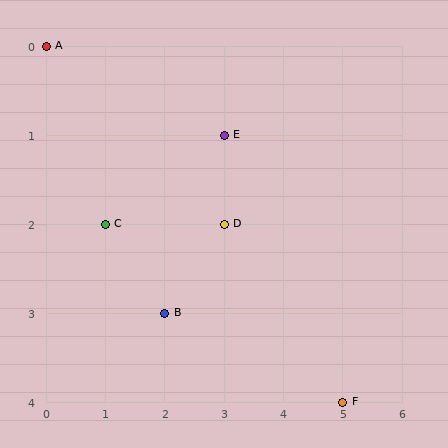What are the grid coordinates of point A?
Point A is at grid coordinates (0, 0).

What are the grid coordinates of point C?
Point C is at grid coordinates (1, 2).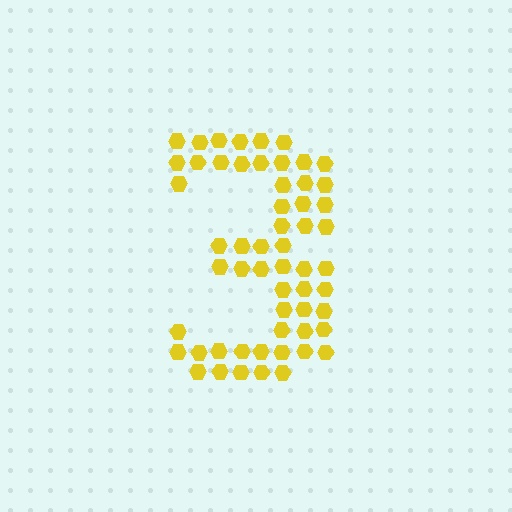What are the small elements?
The small elements are hexagons.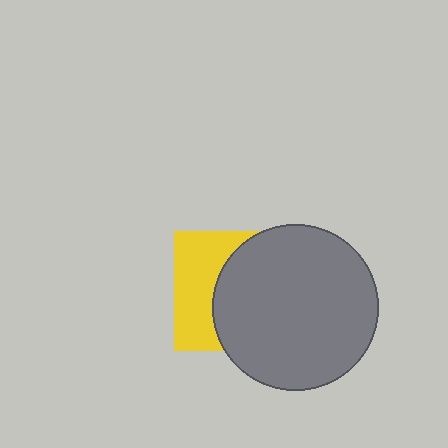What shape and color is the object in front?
The object in front is a gray circle.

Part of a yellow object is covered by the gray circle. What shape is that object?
It is a square.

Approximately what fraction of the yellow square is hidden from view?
Roughly 59% of the yellow square is hidden behind the gray circle.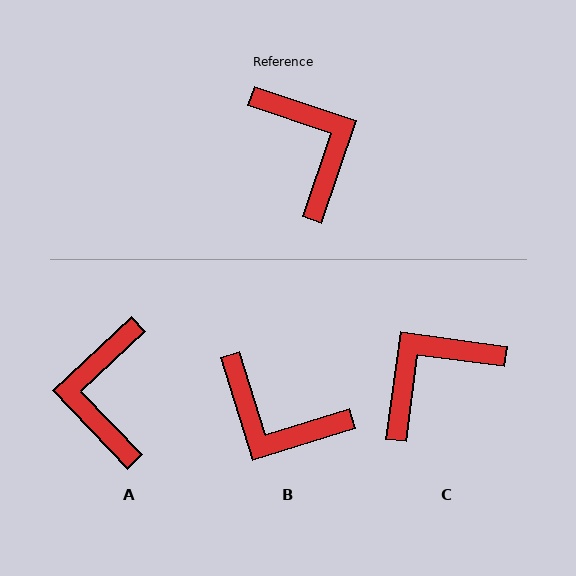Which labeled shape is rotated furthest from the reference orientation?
A, about 152 degrees away.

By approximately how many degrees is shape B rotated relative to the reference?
Approximately 144 degrees clockwise.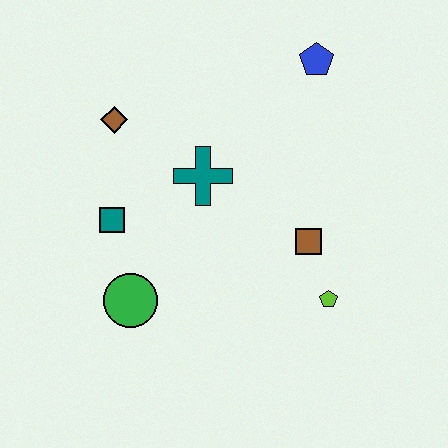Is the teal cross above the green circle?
Yes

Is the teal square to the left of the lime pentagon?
Yes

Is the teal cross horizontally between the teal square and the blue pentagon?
Yes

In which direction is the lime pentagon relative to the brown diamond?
The lime pentagon is to the right of the brown diamond.